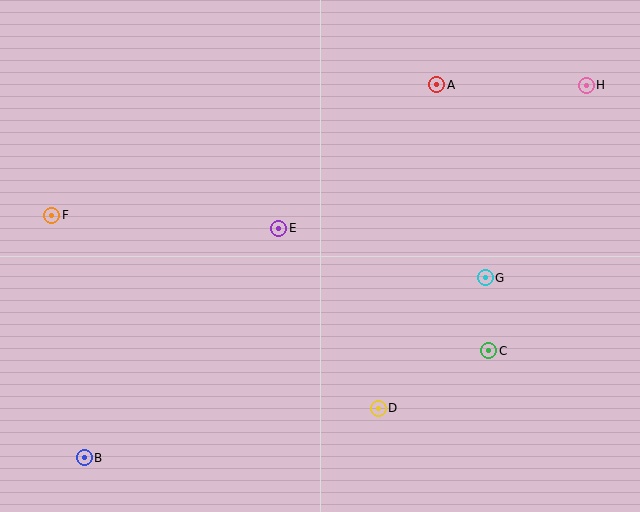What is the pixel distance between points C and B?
The distance between C and B is 418 pixels.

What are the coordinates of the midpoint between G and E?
The midpoint between G and E is at (382, 253).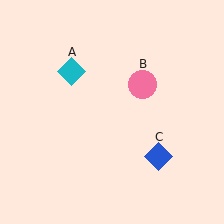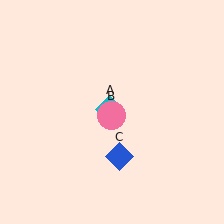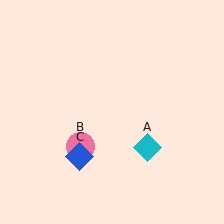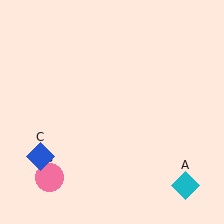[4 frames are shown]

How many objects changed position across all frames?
3 objects changed position: cyan diamond (object A), pink circle (object B), blue diamond (object C).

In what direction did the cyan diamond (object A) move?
The cyan diamond (object A) moved down and to the right.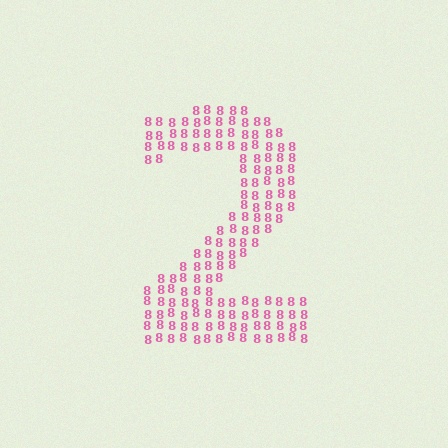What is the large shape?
The large shape is the digit 2.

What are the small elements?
The small elements are digit 8's.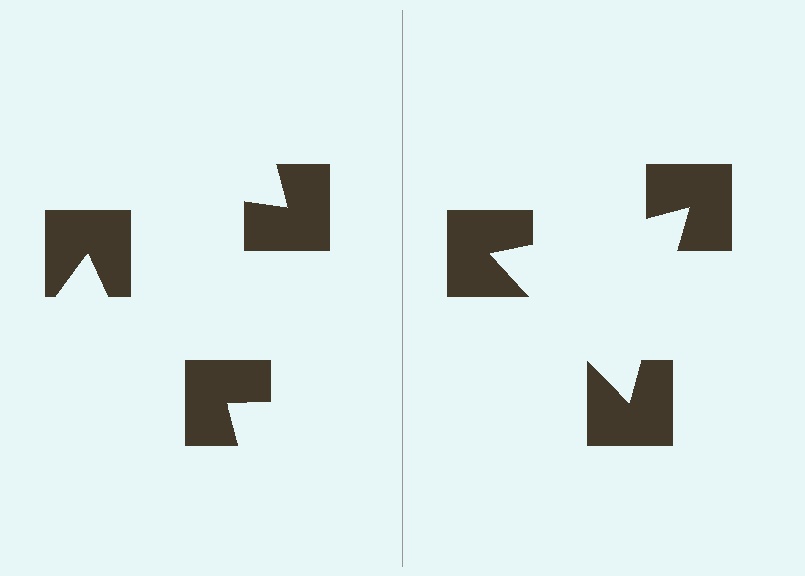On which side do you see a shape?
An illusory triangle appears on the right side. On the left side the wedge cuts are rotated, so no coherent shape forms.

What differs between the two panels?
The notched squares are positioned identically on both sides; only the wedge orientations differ. On the right they align to a triangle; on the left they are misaligned.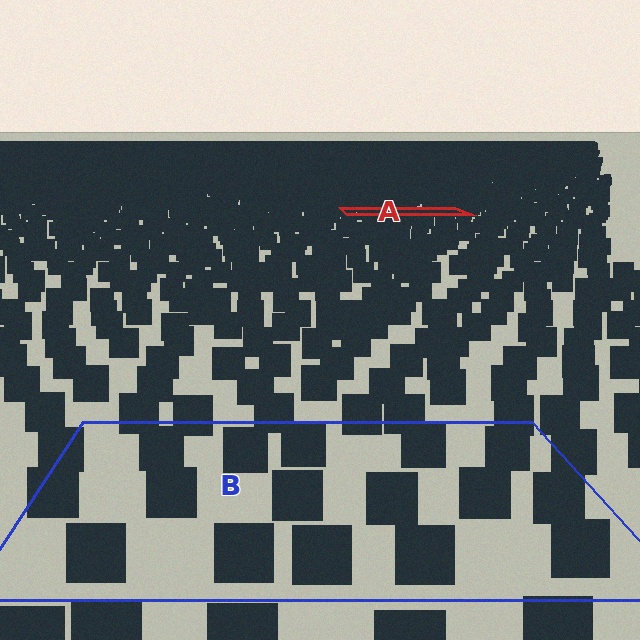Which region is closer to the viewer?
Region B is closer. The texture elements there are larger and more spread out.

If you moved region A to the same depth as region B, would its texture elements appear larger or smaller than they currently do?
They would appear larger. At a closer depth, the same texture elements are projected at a bigger on-screen size.